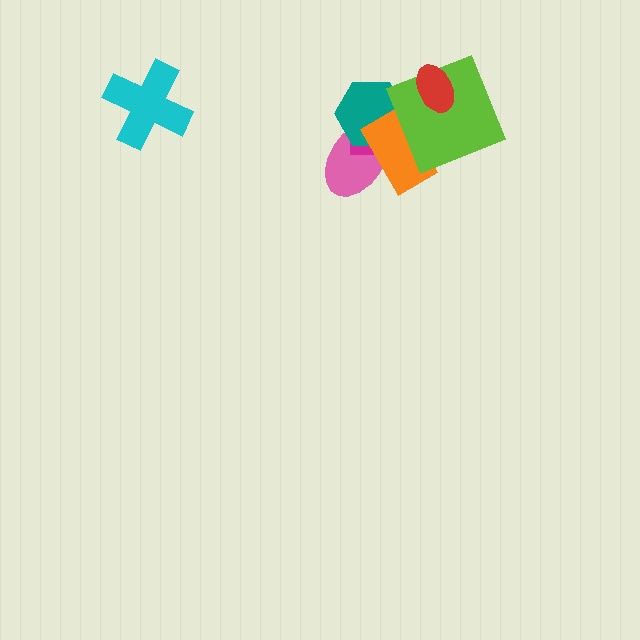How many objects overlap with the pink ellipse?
3 objects overlap with the pink ellipse.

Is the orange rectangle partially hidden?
Yes, it is partially covered by another shape.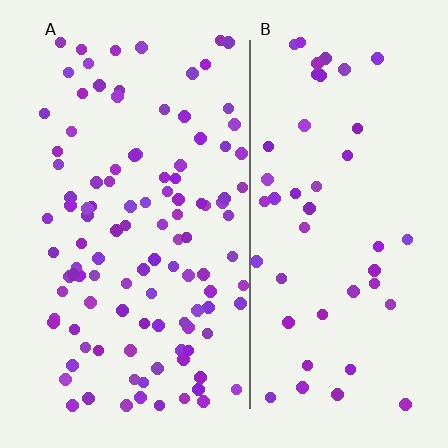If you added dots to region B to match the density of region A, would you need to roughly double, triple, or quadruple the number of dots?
Approximately double.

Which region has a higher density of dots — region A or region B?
A (the left).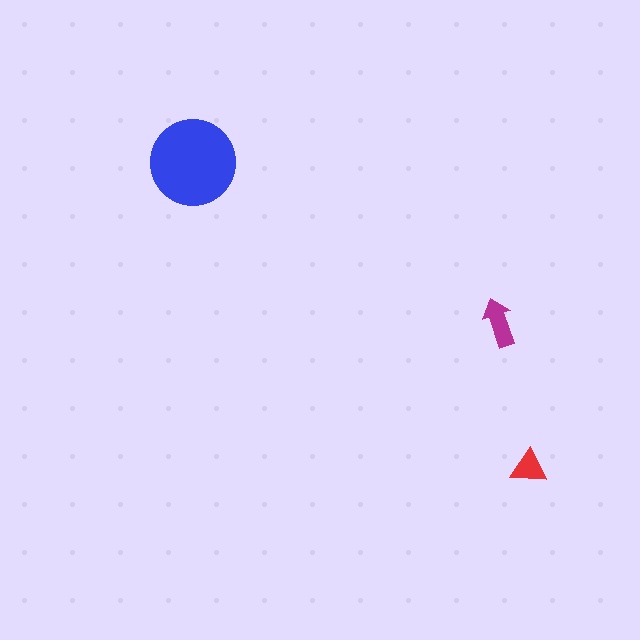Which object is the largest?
The blue circle.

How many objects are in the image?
There are 3 objects in the image.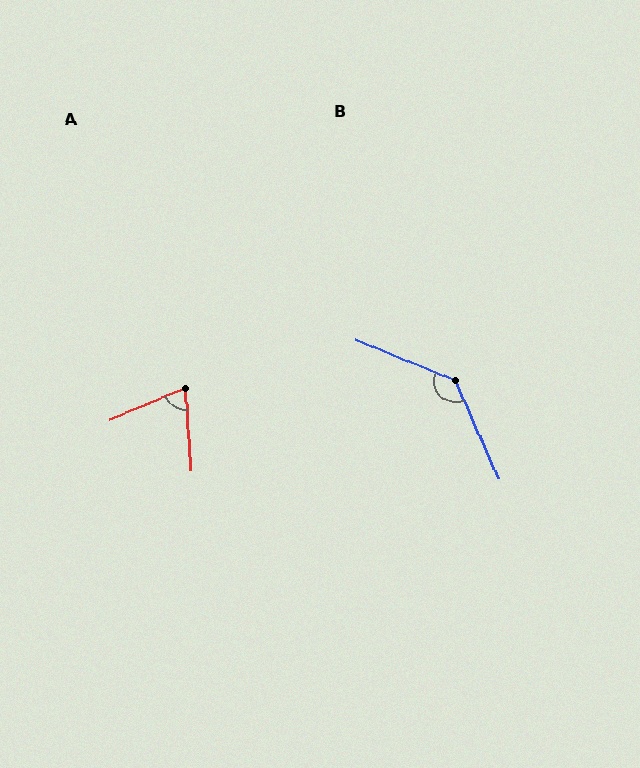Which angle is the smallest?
A, at approximately 72 degrees.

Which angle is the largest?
B, at approximately 136 degrees.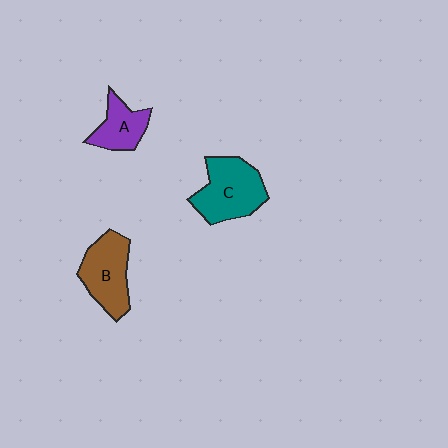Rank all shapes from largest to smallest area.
From largest to smallest: C (teal), B (brown), A (purple).